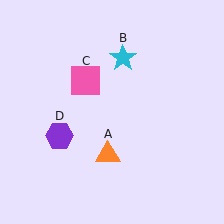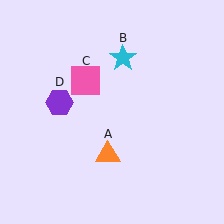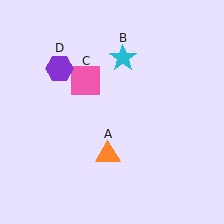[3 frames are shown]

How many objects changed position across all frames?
1 object changed position: purple hexagon (object D).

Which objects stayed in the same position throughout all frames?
Orange triangle (object A) and cyan star (object B) and pink square (object C) remained stationary.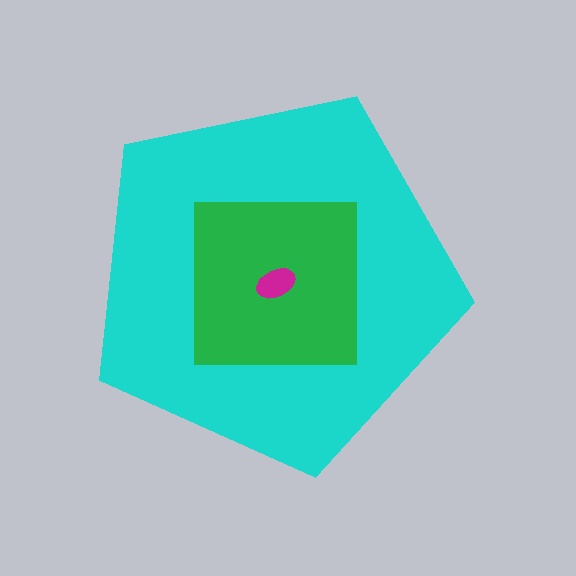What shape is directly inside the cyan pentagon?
The green square.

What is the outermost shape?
The cyan pentagon.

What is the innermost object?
The magenta ellipse.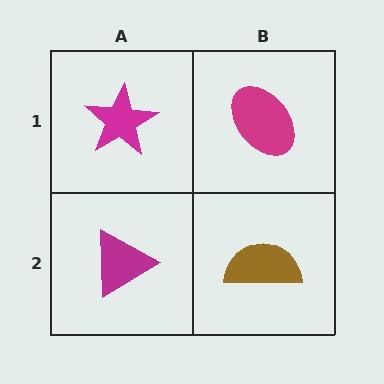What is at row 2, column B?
A brown semicircle.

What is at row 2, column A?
A magenta triangle.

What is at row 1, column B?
A magenta ellipse.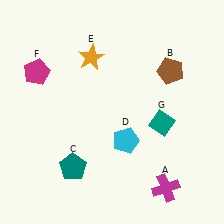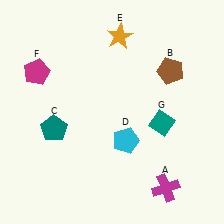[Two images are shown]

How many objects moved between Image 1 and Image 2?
2 objects moved between the two images.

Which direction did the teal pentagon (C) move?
The teal pentagon (C) moved up.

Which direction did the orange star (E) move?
The orange star (E) moved right.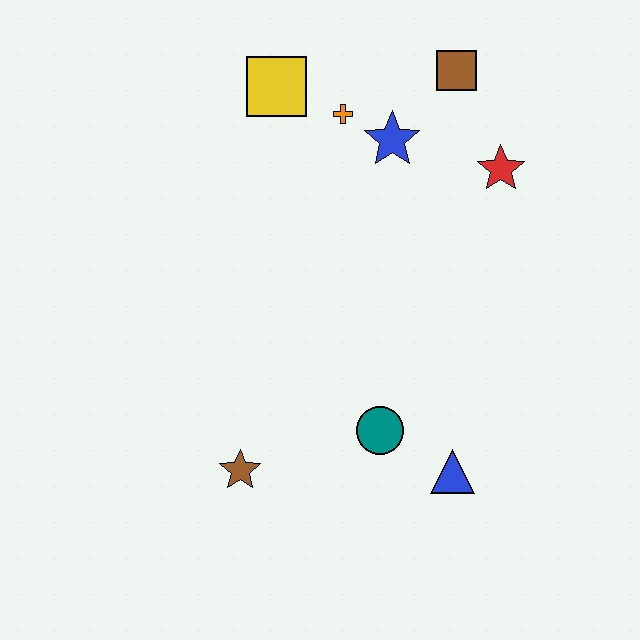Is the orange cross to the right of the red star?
No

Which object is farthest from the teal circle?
The brown square is farthest from the teal circle.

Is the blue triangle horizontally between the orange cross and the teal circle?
No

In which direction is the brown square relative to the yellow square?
The brown square is to the right of the yellow square.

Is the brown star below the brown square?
Yes